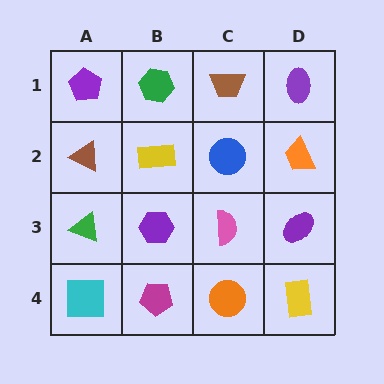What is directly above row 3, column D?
An orange trapezoid.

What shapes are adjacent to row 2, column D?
A purple ellipse (row 1, column D), a purple ellipse (row 3, column D), a blue circle (row 2, column C).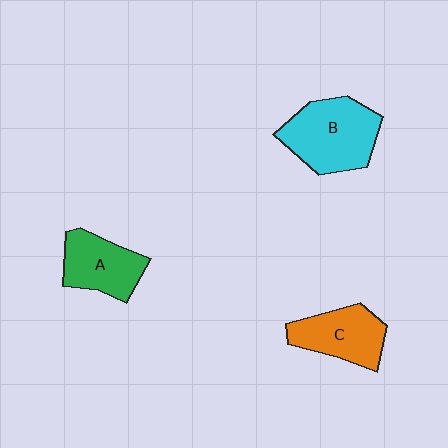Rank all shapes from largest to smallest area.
From largest to smallest: B (cyan), C (orange), A (green).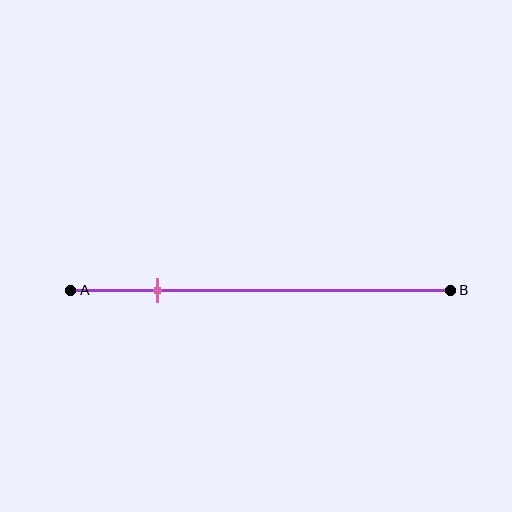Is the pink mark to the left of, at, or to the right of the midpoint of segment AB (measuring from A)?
The pink mark is to the left of the midpoint of segment AB.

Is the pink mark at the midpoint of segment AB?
No, the mark is at about 25% from A, not at the 50% midpoint.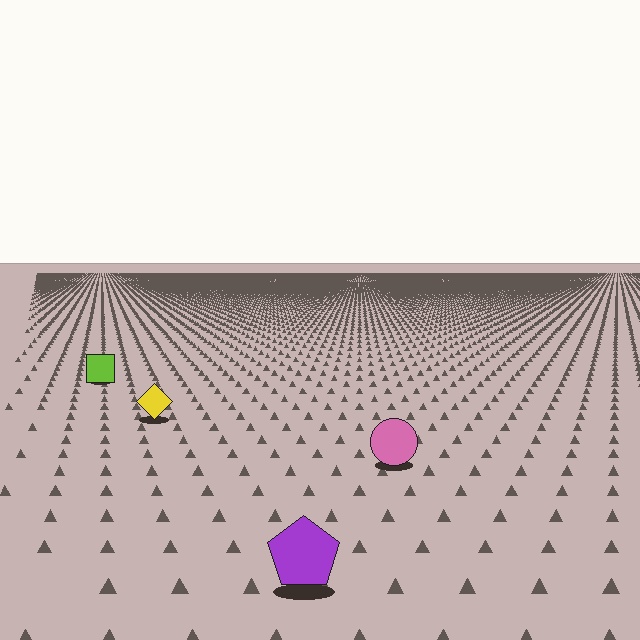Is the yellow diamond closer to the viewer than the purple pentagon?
No. The purple pentagon is closer — you can tell from the texture gradient: the ground texture is coarser near it.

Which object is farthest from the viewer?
The lime square is farthest from the viewer. It appears smaller and the ground texture around it is denser.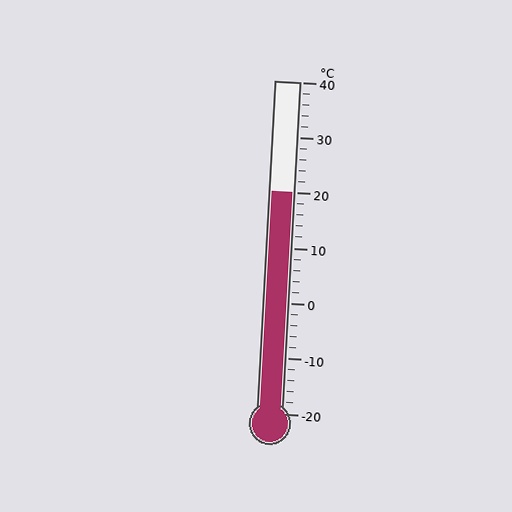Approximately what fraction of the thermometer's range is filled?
The thermometer is filled to approximately 65% of its range.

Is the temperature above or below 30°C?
The temperature is below 30°C.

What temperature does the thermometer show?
The thermometer shows approximately 20°C.